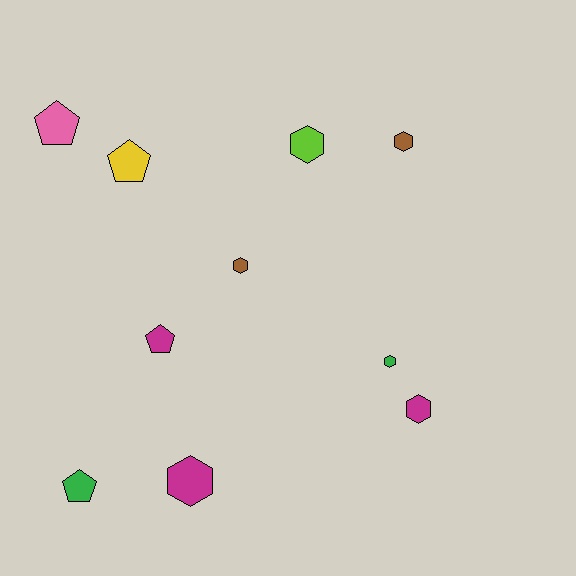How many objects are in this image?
There are 10 objects.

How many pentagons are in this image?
There are 4 pentagons.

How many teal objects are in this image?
There are no teal objects.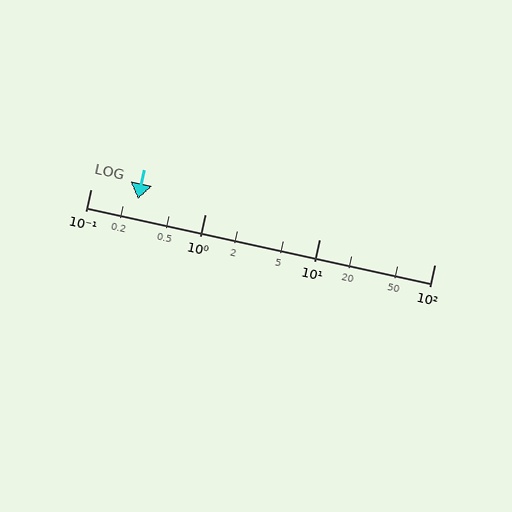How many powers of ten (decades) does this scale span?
The scale spans 3 decades, from 0.1 to 100.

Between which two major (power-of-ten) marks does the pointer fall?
The pointer is between 0.1 and 1.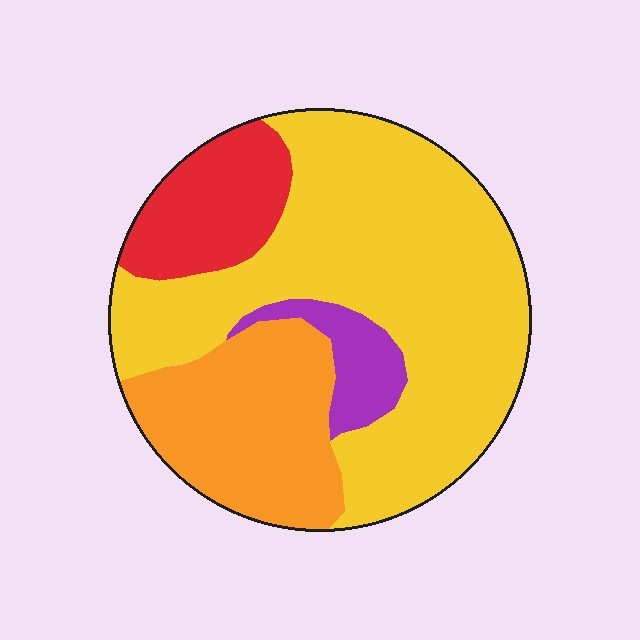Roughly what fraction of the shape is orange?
Orange takes up about one quarter (1/4) of the shape.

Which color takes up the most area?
Yellow, at roughly 55%.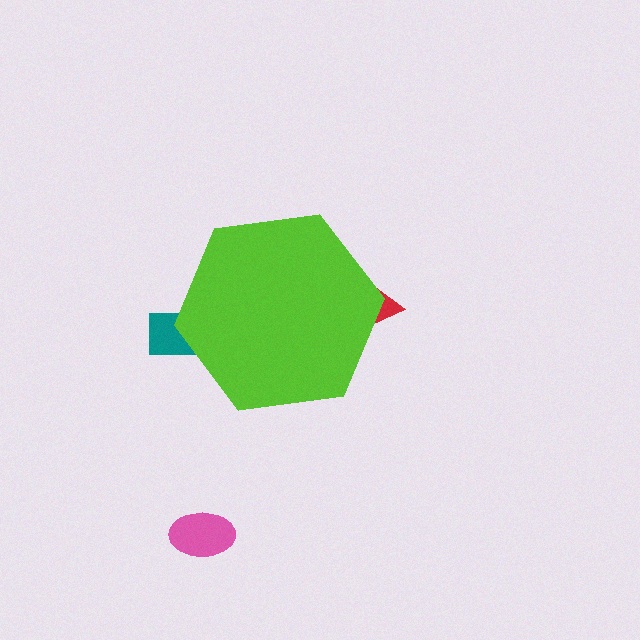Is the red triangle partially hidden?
Yes, the red triangle is partially hidden behind the lime hexagon.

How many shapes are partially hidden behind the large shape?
2 shapes are partially hidden.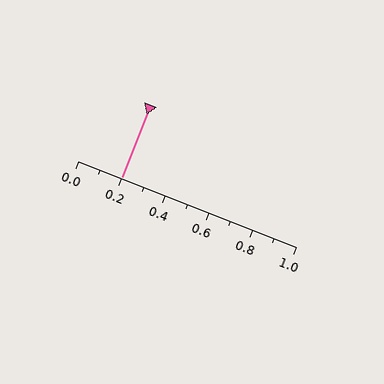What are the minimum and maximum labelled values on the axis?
The axis runs from 0.0 to 1.0.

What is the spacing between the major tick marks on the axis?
The major ticks are spaced 0.2 apart.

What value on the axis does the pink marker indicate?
The marker indicates approximately 0.2.